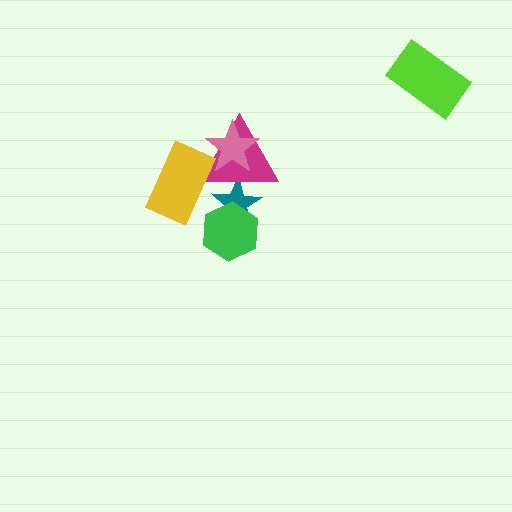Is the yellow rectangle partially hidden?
No, no other shape covers it.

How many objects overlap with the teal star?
2 objects overlap with the teal star.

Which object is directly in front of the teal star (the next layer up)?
The green hexagon is directly in front of the teal star.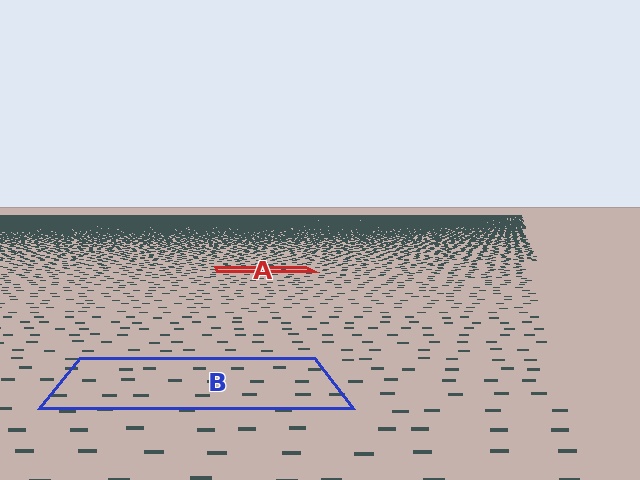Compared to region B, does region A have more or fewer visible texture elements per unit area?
Region A has more texture elements per unit area — they are packed more densely because it is farther away.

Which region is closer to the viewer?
Region B is closer. The texture elements there are larger and more spread out.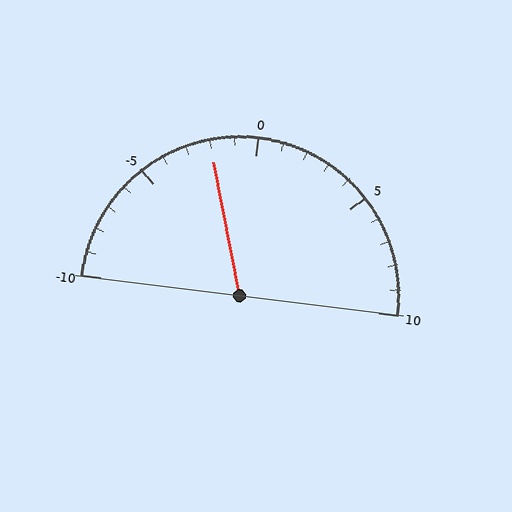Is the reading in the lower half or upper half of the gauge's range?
The reading is in the lower half of the range (-10 to 10).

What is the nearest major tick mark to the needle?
The nearest major tick mark is 0.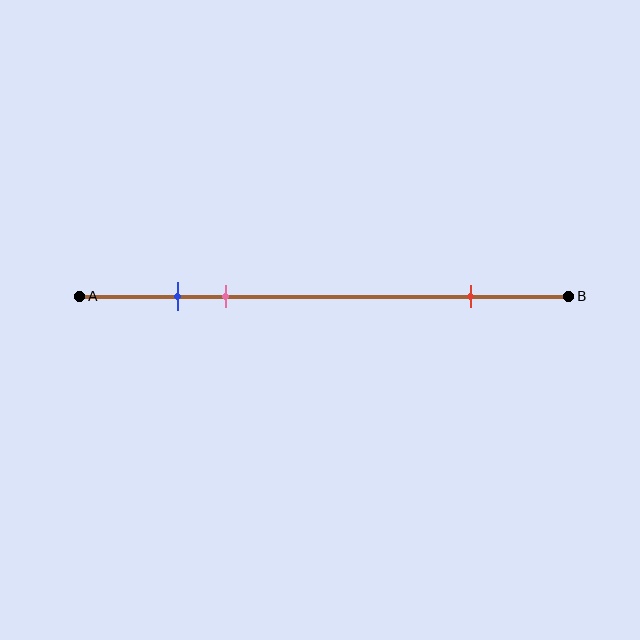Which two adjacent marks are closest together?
The blue and pink marks are the closest adjacent pair.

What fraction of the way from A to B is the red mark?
The red mark is approximately 80% (0.8) of the way from A to B.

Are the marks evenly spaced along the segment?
No, the marks are not evenly spaced.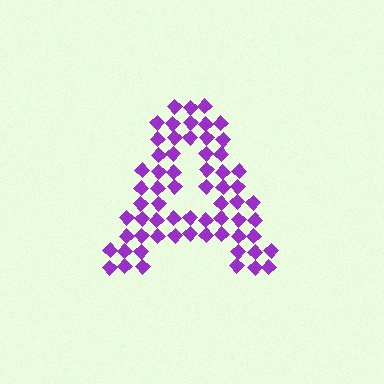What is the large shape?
The large shape is the letter A.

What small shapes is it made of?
It is made of small diamonds.